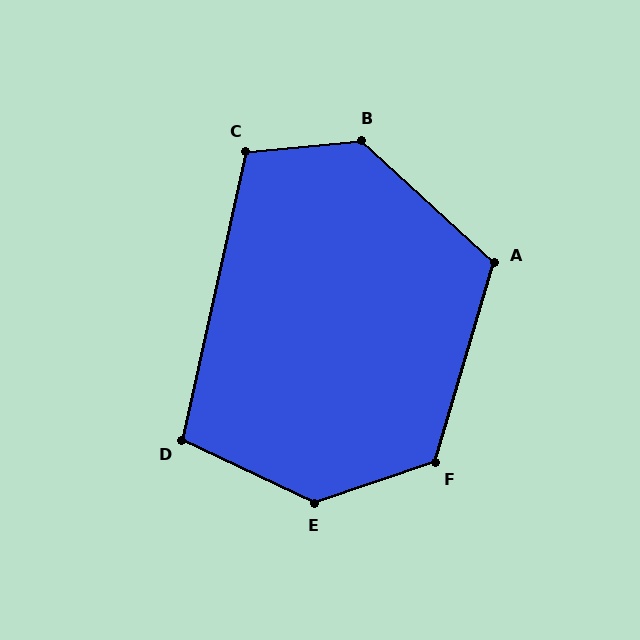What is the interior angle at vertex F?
Approximately 125 degrees (obtuse).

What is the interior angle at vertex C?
Approximately 108 degrees (obtuse).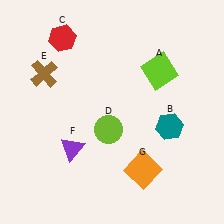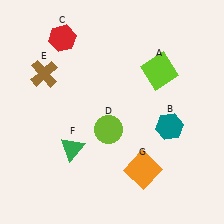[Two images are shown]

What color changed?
The triangle (F) changed from purple in Image 1 to green in Image 2.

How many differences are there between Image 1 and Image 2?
There is 1 difference between the two images.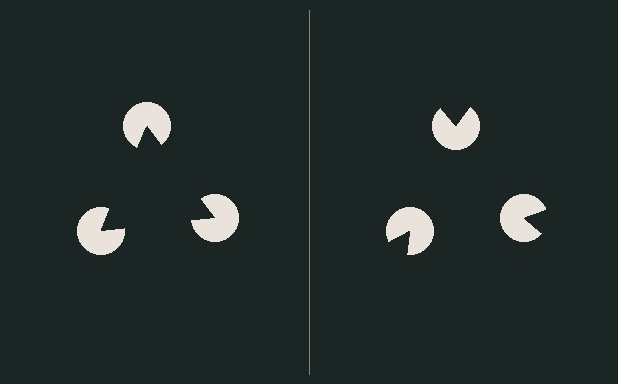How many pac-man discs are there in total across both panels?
6 — 3 on each side.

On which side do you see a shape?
An illusory triangle appears on the left side. On the right side the wedge cuts are rotated, so no coherent shape forms.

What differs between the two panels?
The pac-man discs are positioned identically on both sides; only the wedge orientations differ. On the left they align to a triangle; on the right they are misaligned.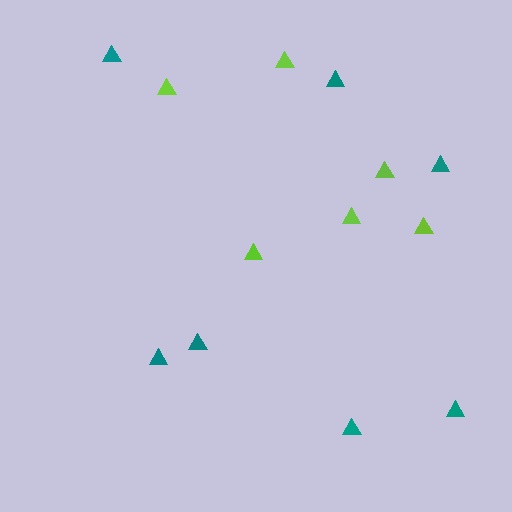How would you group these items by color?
There are 2 groups: one group of teal triangles (7) and one group of lime triangles (6).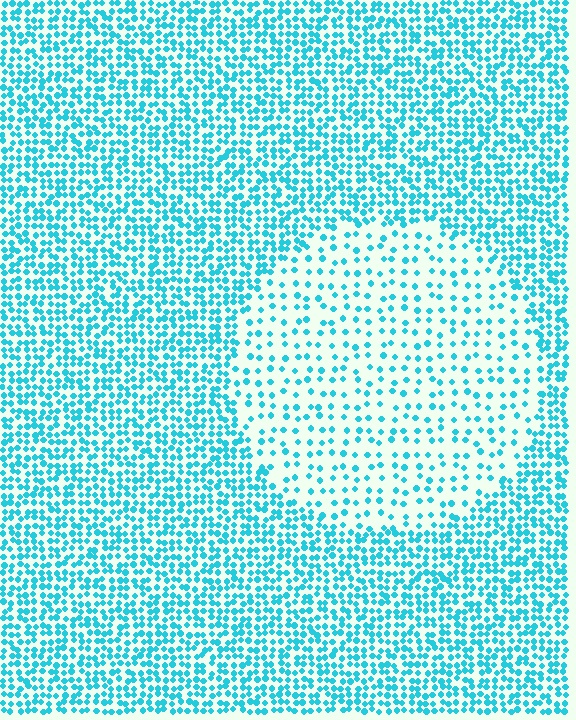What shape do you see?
I see a circle.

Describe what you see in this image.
The image contains small cyan elements arranged at two different densities. A circle-shaped region is visible where the elements are less densely packed than the surrounding area.